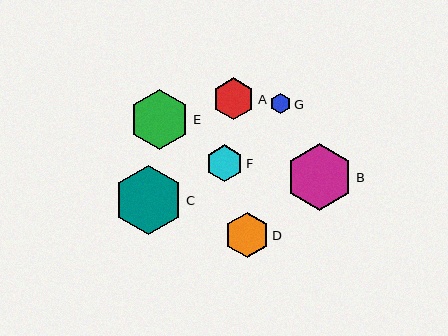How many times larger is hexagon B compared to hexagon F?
Hexagon B is approximately 1.8 times the size of hexagon F.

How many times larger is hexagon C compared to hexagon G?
Hexagon C is approximately 3.4 times the size of hexagon G.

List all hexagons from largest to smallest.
From largest to smallest: C, B, E, D, A, F, G.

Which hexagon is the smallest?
Hexagon G is the smallest with a size of approximately 20 pixels.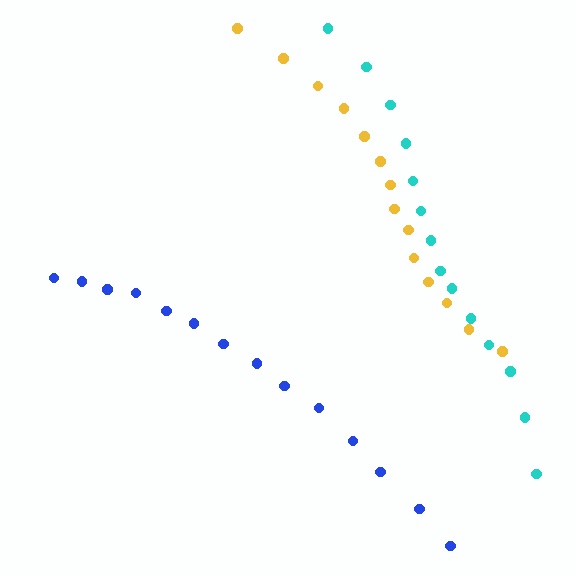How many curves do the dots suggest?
There are 3 distinct paths.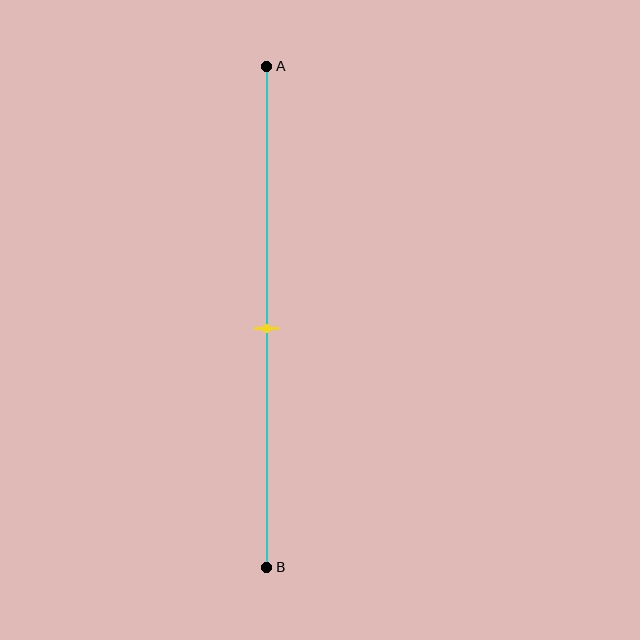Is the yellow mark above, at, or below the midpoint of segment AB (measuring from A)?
The yellow mark is approximately at the midpoint of segment AB.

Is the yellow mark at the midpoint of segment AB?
Yes, the mark is approximately at the midpoint.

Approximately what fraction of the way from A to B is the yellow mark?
The yellow mark is approximately 50% of the way from A to B.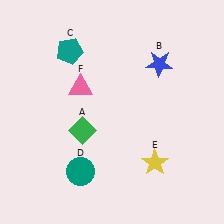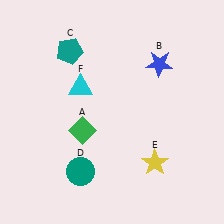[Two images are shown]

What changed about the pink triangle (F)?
In Image 1, F is pink. In Image 2, it changed to cyan.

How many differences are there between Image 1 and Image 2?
There is 1 difference between the two images.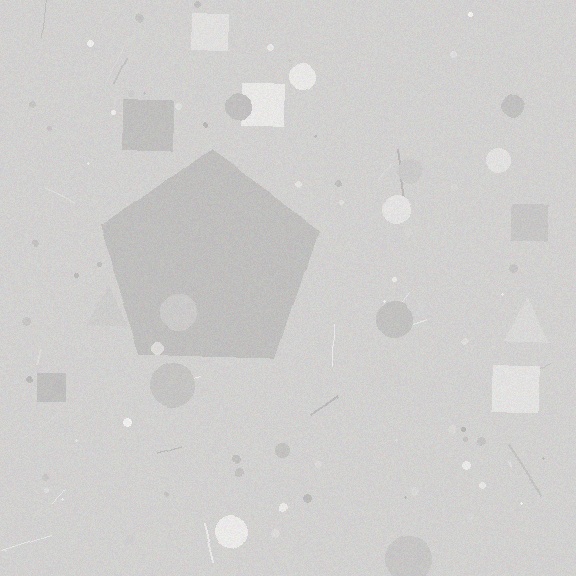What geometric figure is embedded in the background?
A pentagon is embedded in the background.